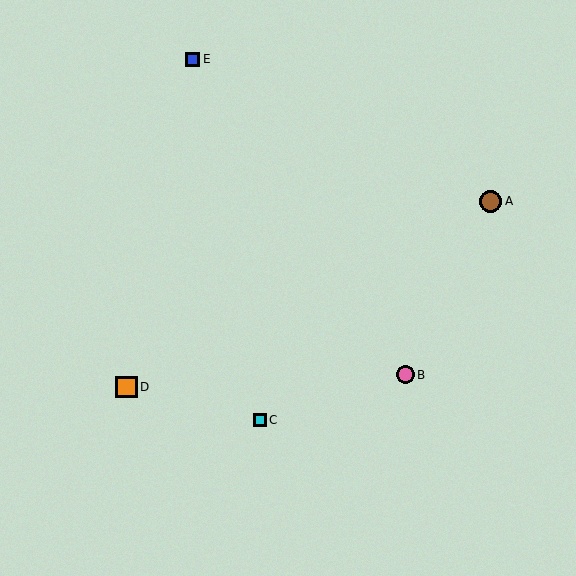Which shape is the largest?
The brown circle (labeled A) is the largest.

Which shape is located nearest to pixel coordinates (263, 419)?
The cyan square (labeled C) at (260, 420) is nearest to that location.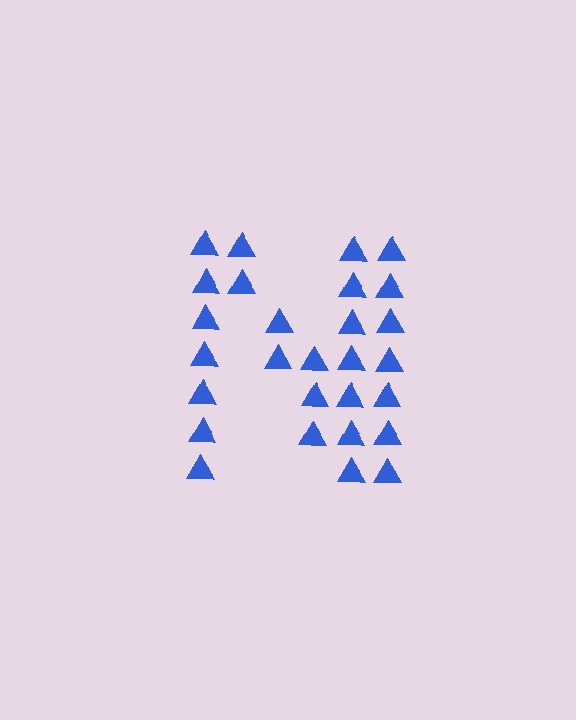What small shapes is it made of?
It is made of small triangles.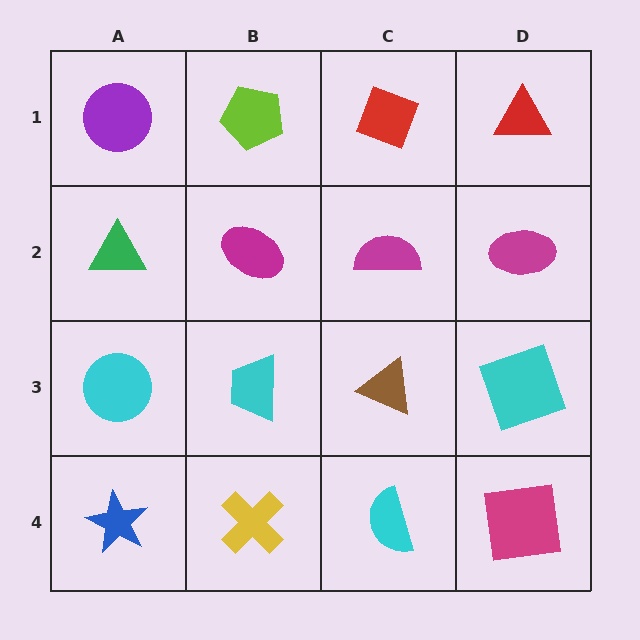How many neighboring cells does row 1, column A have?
2.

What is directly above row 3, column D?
A magenta ellipse.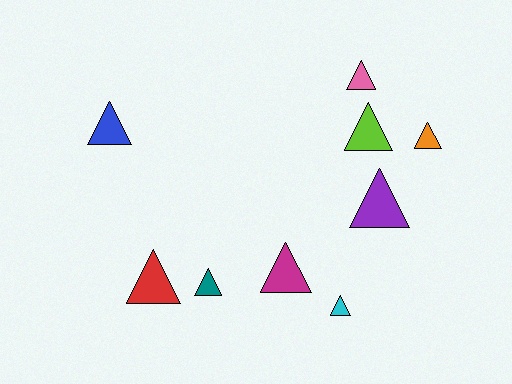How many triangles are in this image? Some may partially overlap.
There are 9 triangles.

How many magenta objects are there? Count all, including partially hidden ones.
There is 1 magenta object.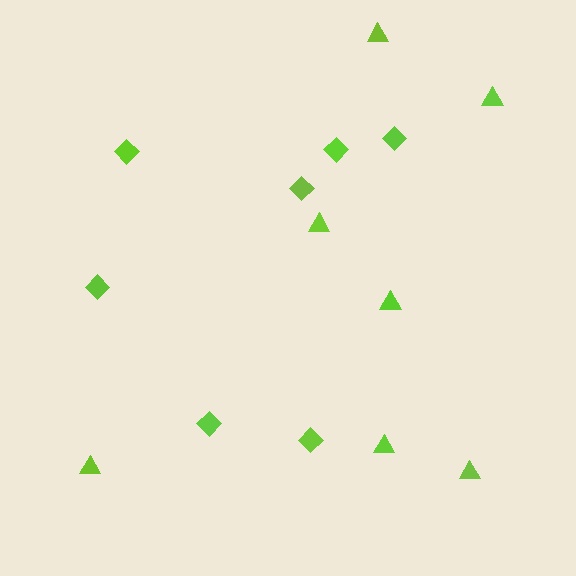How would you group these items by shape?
There are 2 groups: one group of diamonds (7) and one group of triangles (7).